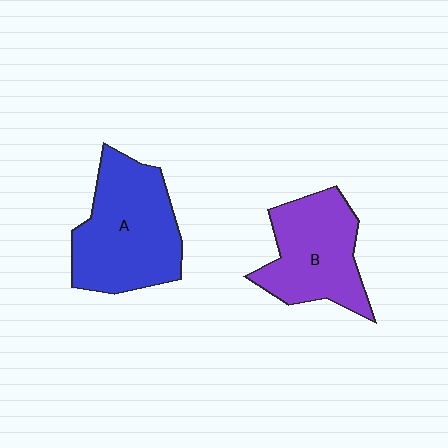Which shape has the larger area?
Shape A (blue).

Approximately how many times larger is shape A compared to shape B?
Approximately 1.2 times.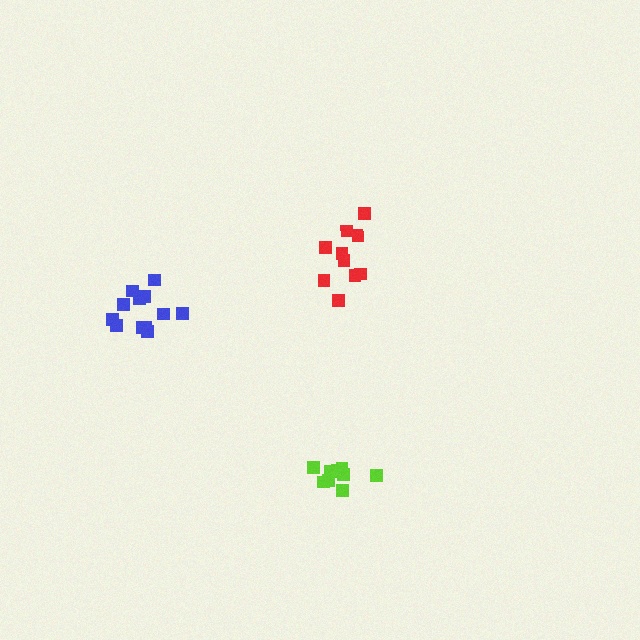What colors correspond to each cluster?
The clusters are colored: lime, red, blue.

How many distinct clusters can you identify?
There are 3 distinct clusters.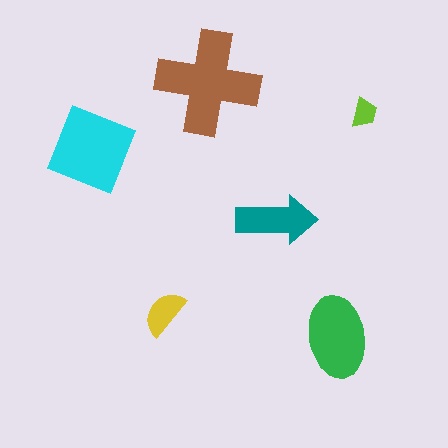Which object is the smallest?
The lime trapezoid.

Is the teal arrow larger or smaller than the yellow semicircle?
Larger.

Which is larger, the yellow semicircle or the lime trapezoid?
The yellow semicircle.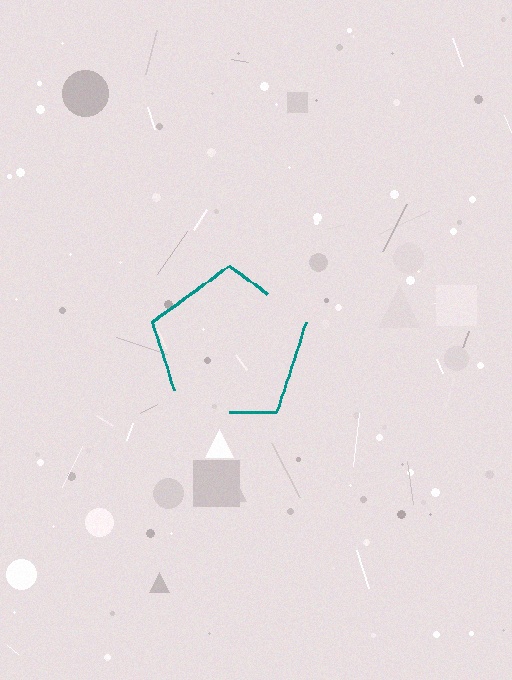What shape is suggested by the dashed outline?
The dashed outline suggests a pentagon.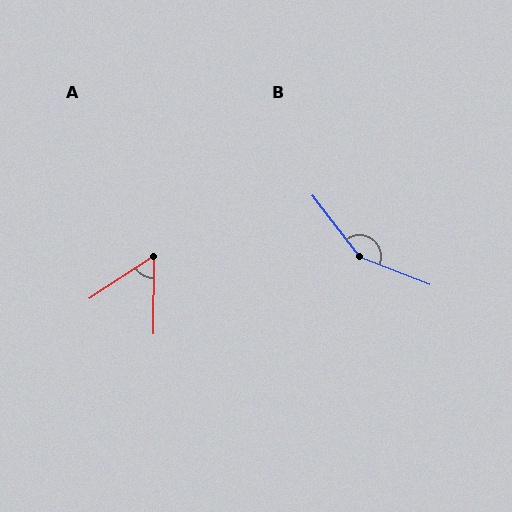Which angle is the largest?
B, at approximately 149 degrees.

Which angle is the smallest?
A, at approximately 56 degrees.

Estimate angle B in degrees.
Approximately 149 degrees.